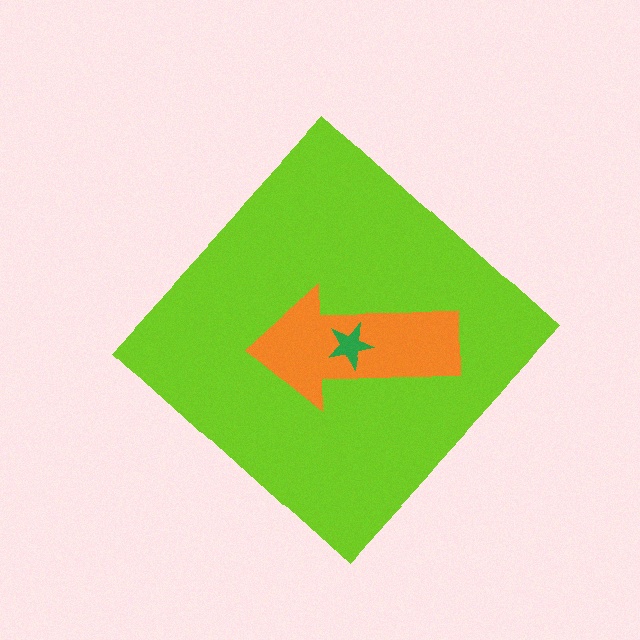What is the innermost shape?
The green star.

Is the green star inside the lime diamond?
Yes.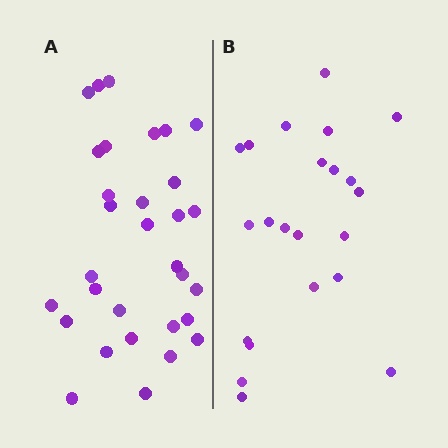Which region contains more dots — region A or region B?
Region A (the left region) has more dots.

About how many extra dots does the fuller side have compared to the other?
Region A has roughly 8 or so more dots than region B.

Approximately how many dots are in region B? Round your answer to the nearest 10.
About 20 dots. (The exact count is 22, which rounds to 20.)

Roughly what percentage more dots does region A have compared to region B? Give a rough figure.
About 40% more.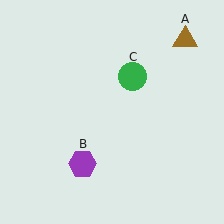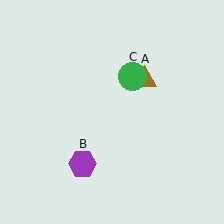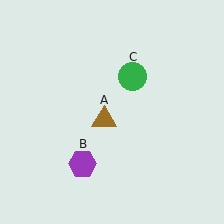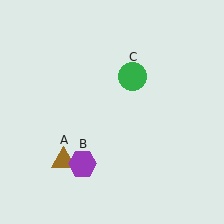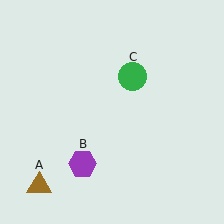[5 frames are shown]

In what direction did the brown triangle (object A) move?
The brown triangle (object A) moved down and to the left.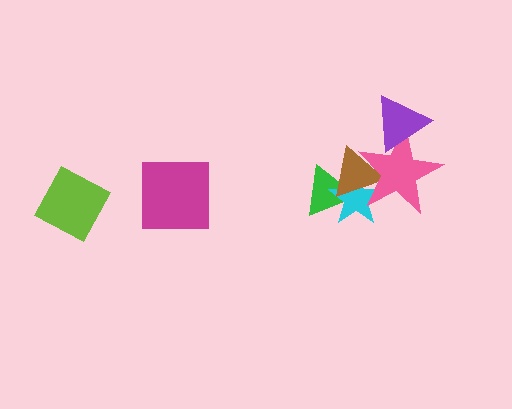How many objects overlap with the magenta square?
0 objects overlap with the magenta square.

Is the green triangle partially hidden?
Yes, it is partially covered by another shape.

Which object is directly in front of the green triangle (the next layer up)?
The cyan star is directly in front of the green triangle.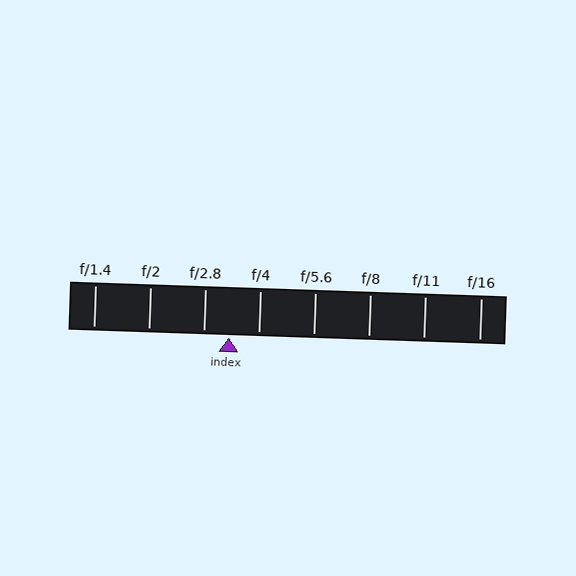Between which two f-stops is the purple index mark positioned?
The index mark is between f/2.8 and f/4.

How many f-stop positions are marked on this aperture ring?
There are 8 f-stop positions marked.